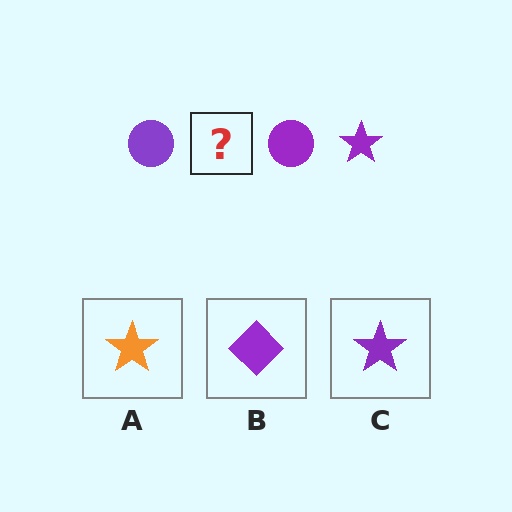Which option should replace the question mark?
Option C.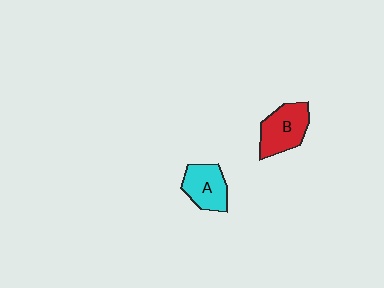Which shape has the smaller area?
Shape A (cyan).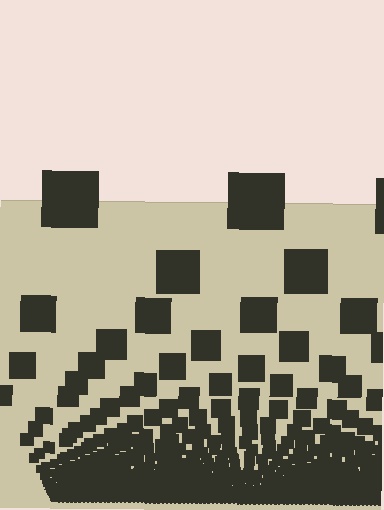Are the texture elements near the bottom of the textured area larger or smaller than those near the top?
Smaller. The gradient is inverted — elements near the bottom are smaller and denser.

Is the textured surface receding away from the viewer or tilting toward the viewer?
The surface appears to tilt toward the viewer. Texture elements get larger and sparser toward the top.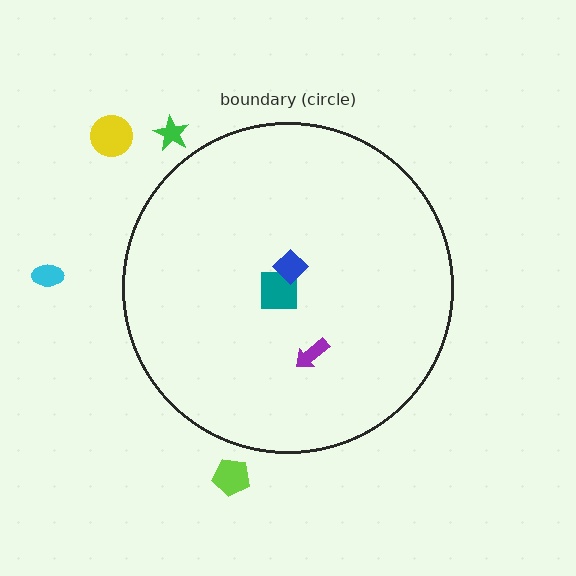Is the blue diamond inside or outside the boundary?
Inside.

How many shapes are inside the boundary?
3 inside, 4 outside.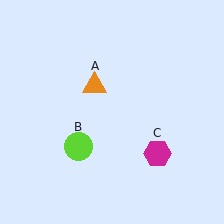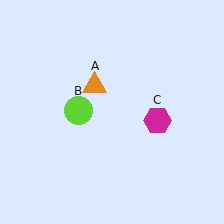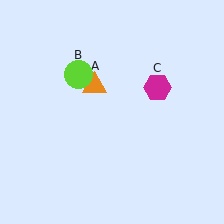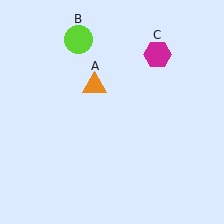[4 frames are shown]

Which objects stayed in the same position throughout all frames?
Orange triangle (object A) remained stationary.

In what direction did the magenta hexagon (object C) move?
The magenta hexagon (object C) moved up.